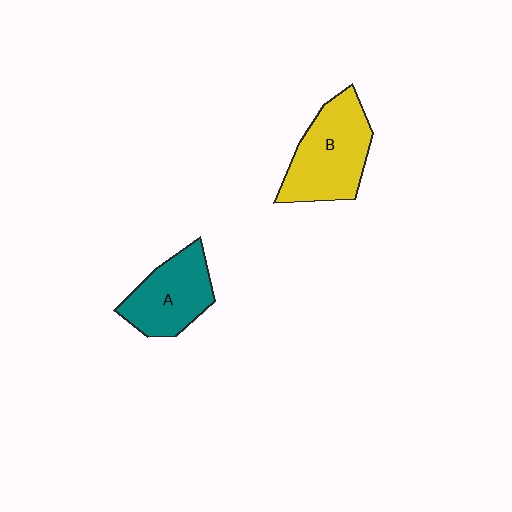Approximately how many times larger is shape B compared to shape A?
Approximately 1.3 times.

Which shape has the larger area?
Shape B (yellow).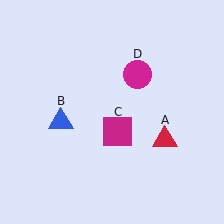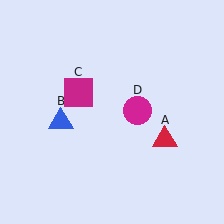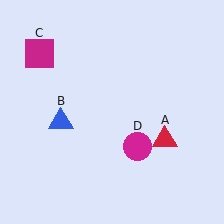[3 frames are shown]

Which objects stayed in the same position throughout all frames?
Red triangle (object A) and blue triangle (object B) remained stationary.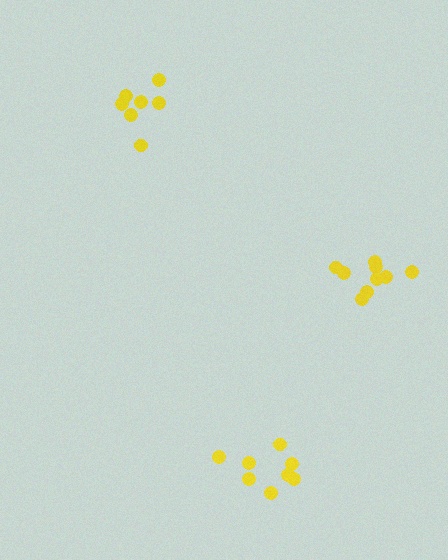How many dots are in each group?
Group 1: 9 dots, Group 2: 8 dots, Group 3: 7 dots (24 total).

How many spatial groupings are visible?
There are 3 spatial groupings.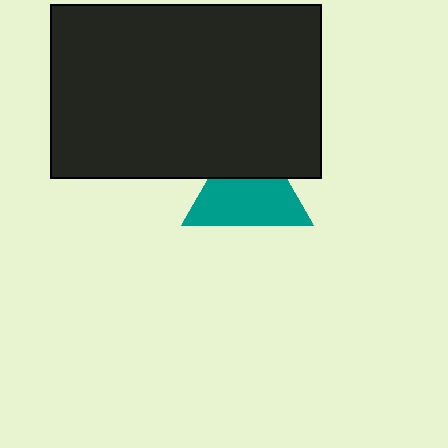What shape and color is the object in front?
The object in front is a black rectangle.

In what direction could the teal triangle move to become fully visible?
The teal triangle could move down. That would shift it out from behind the black rectangle entirely.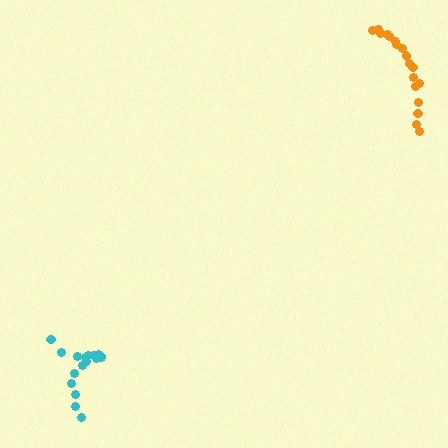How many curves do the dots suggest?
There are 2 distinct paths.